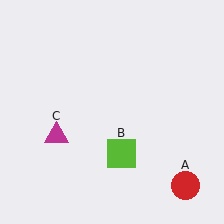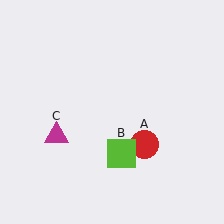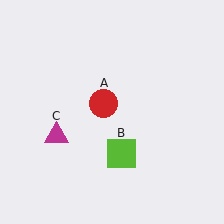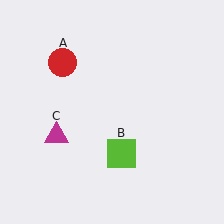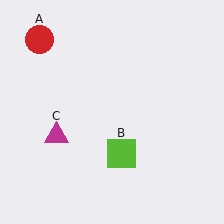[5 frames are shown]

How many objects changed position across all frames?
1 object changed position: red circle (object A).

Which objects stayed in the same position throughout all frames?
Lime square (object B) and magenta triangle (object C) remained stationary.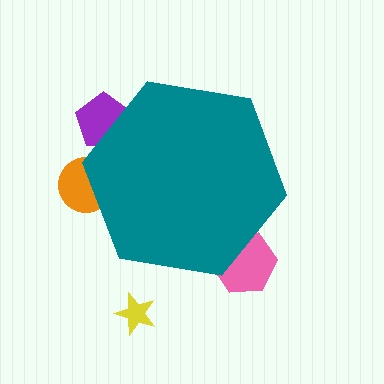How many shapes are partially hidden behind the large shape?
3 shapes are partially hidden.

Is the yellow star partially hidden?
No, the yellow star is fully visible.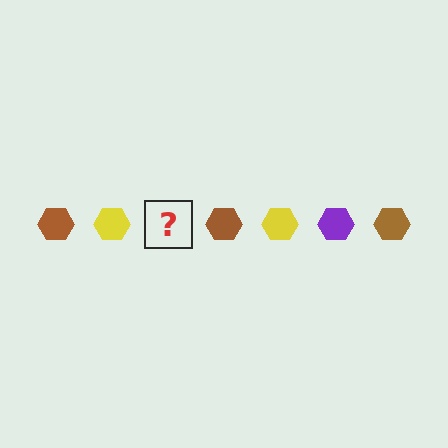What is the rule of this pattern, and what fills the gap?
The rule is that the pattern cycles through brown, yellow, purple hexagons. The gap should be filled with a purple hexagon.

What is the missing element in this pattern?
The missing element is a purple hexagon.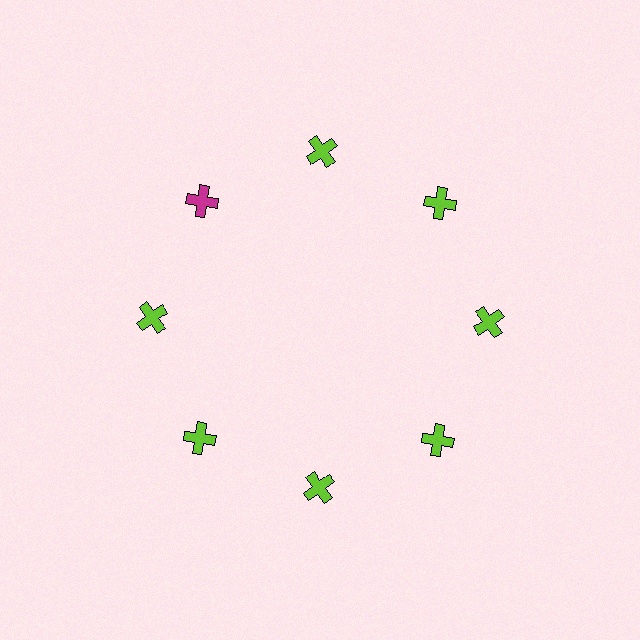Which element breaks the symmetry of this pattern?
The magenta cross at roughly the 10 o'clock position breaks the symmetry. All other shapes are lime crosses.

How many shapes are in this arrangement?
There are 8 shapes arranged in a ring pattern.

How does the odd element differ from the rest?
It has a different color: magenta instead of lime.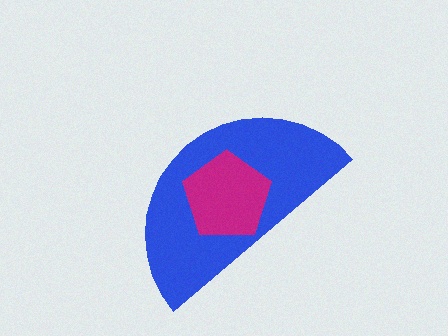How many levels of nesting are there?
2.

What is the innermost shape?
The magenta pentagon.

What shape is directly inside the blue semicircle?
The magenta pentagon.